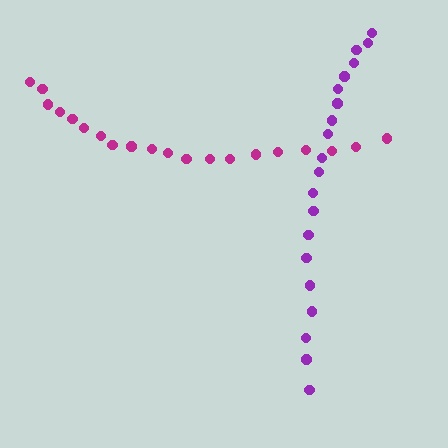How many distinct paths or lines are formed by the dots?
There are 2 distinct paths.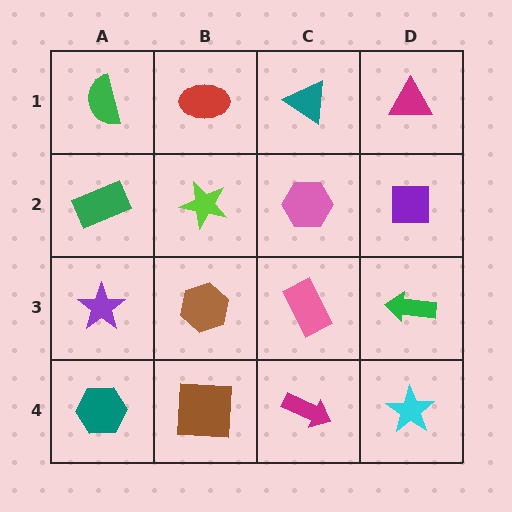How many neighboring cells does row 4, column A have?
2.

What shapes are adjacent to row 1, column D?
A purple square (row 2, column D), a teal triangle (row 1, column C).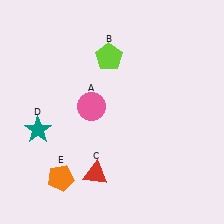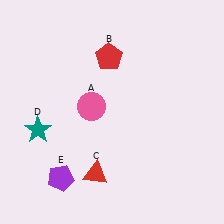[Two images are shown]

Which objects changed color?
B changed from lime to red. E changed from orange to purple.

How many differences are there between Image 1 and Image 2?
There are 2 differences between the two images.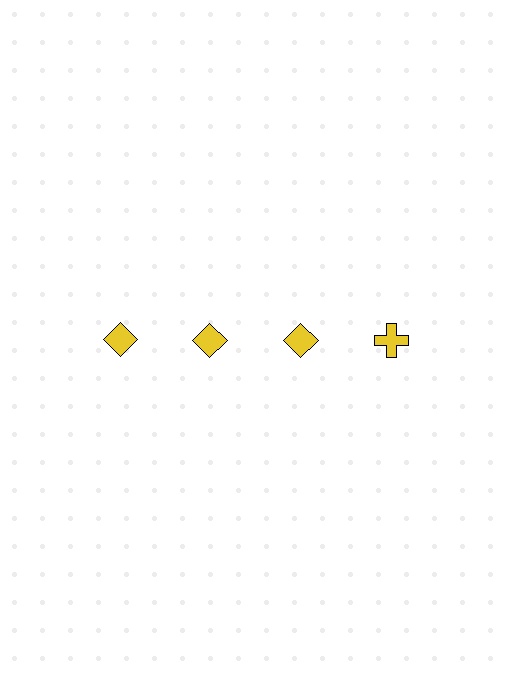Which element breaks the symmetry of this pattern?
The yellow cross in the top row, second from right column breaks the symmetry. All other shapes are yellow diamonds.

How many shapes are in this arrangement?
There are 4 shapes arranged in a grid pattern.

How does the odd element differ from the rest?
It has a different shape: cross instead of diamond.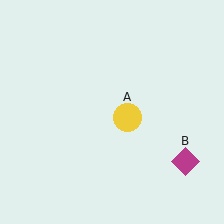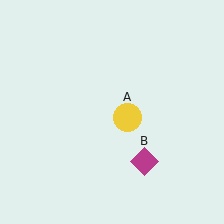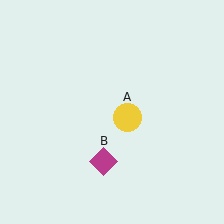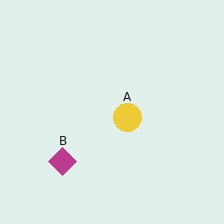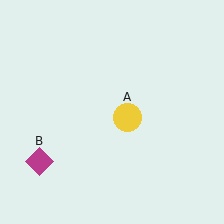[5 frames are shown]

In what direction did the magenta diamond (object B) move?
The magenta diamond (object B) moved left.